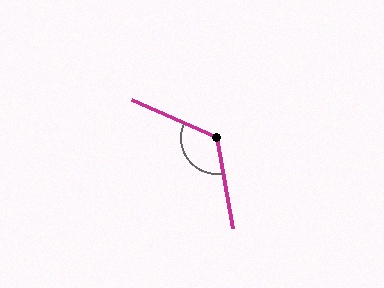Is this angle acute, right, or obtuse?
It is obtuse.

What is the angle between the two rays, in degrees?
Approximately 124 degrees.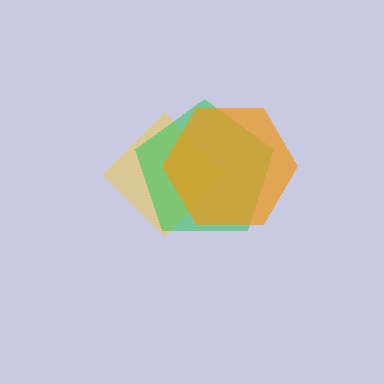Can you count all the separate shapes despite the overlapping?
Yes, there are 3 separate shapes.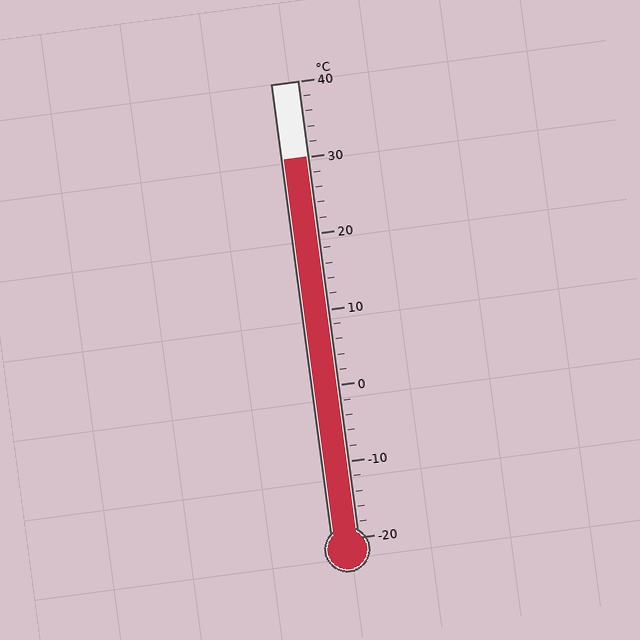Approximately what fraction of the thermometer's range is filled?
The thermometer is filled to approximately 85% of its range.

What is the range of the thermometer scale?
The thermometer scale ranges from -20°C to 40°C.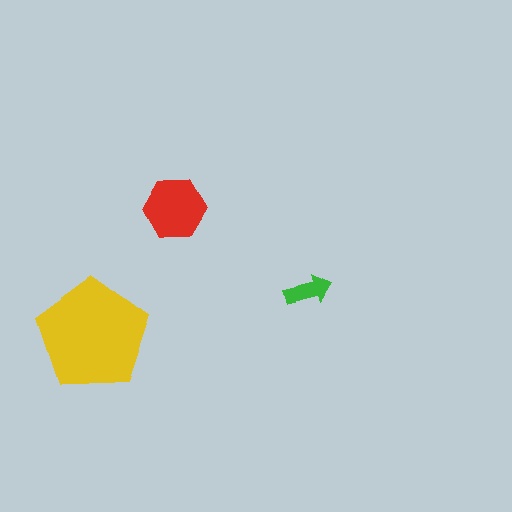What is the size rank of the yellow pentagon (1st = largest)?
1st.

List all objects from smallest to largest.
The green arrow, the red hexagon, the yellow pentagon.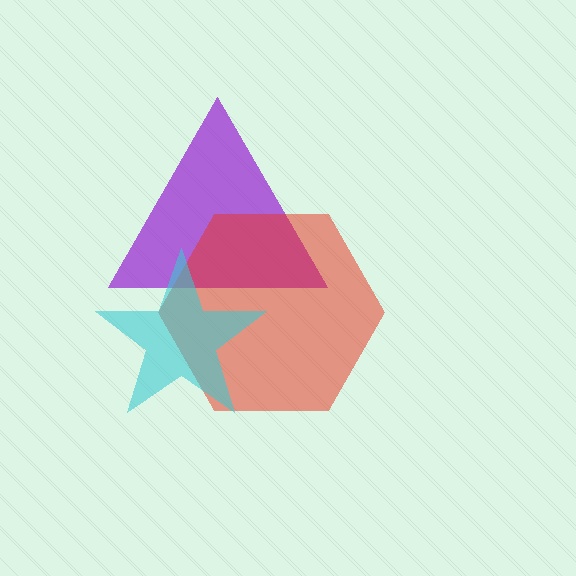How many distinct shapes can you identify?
There are 3 distinct shapes: a purple triangle, a red hexagon, a cyan star.